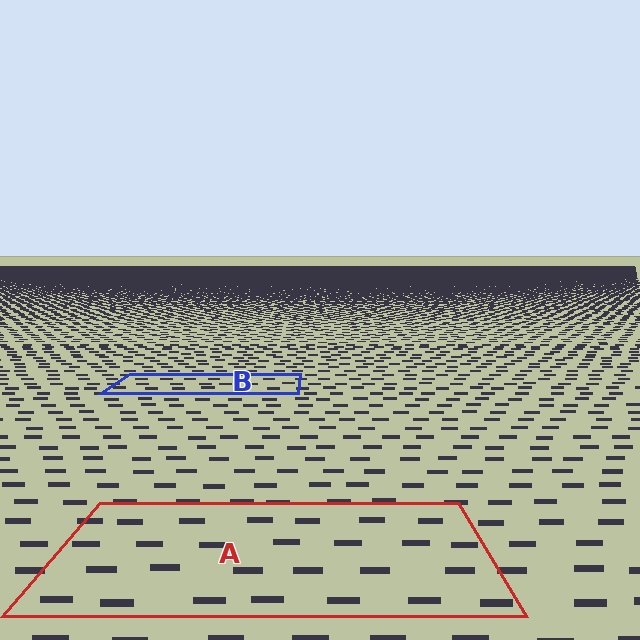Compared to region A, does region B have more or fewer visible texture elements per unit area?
Region B has more texture elements per unit area — they are packed more densely because it is farther away.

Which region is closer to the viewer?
Region A is closer. The texture elements there are larger and more spread out.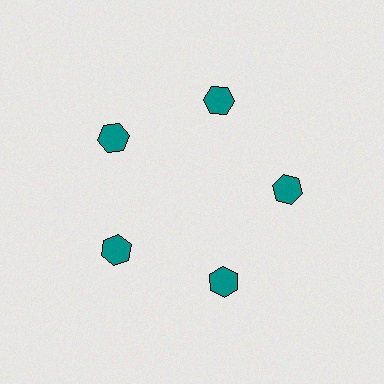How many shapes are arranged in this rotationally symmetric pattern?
There are 5 shapes, arranged in 5 groups of 1.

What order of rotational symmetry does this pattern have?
This pattern has 5-fold rotational symmetry.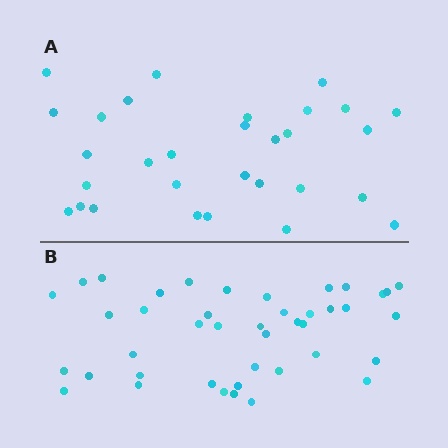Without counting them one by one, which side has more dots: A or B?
Region B (the bottom region) has more dots.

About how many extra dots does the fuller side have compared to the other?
Region B has roughly 12 or so more dots than region A.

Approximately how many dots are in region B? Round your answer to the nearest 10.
About 40 dots. (The exact count is 42, which rounds to 40.)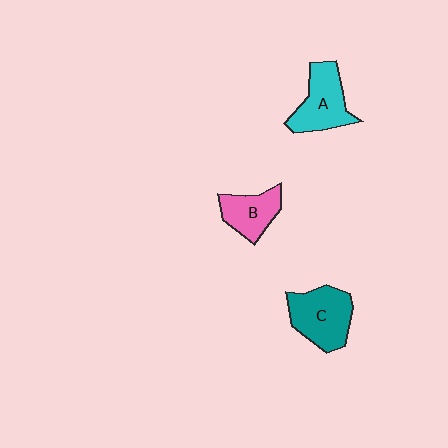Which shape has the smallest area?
Shape B (pink).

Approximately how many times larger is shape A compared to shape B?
Approximately 1.3 times.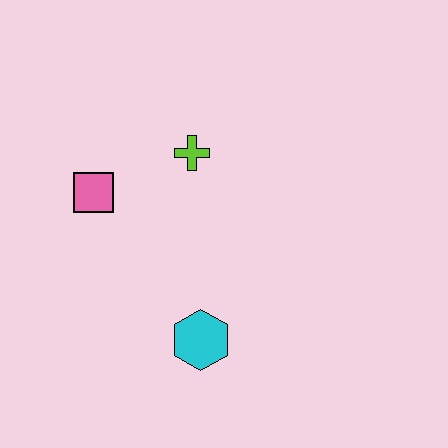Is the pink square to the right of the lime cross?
No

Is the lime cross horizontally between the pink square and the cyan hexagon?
Yes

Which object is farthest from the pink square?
The cyan hexagon is farthest from the pink square.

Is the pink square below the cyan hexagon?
No